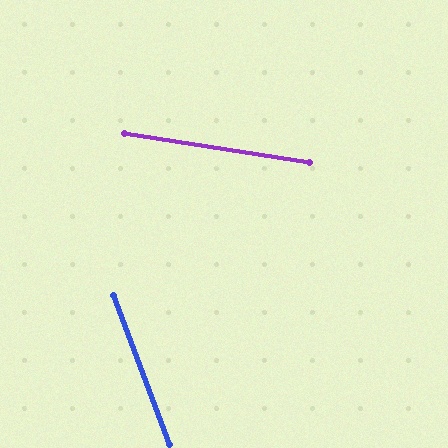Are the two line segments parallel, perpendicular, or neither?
Neither parallel nor perpendicular — they differ by about 60°.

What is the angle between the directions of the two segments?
Approximately 60 degrees.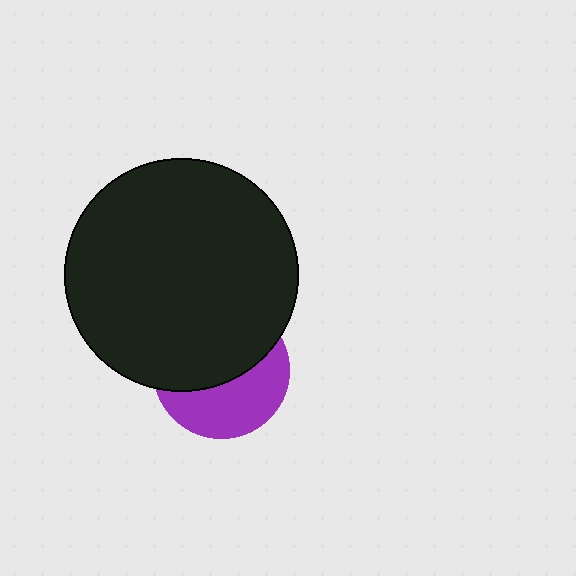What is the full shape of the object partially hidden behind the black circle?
The partially hidden object is a purple circle.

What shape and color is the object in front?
The object in front is a black circle.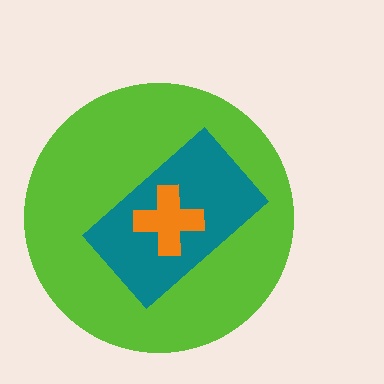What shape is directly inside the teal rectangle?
The orange cross.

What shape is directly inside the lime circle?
The teal rectangle.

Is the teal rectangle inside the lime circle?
Yes.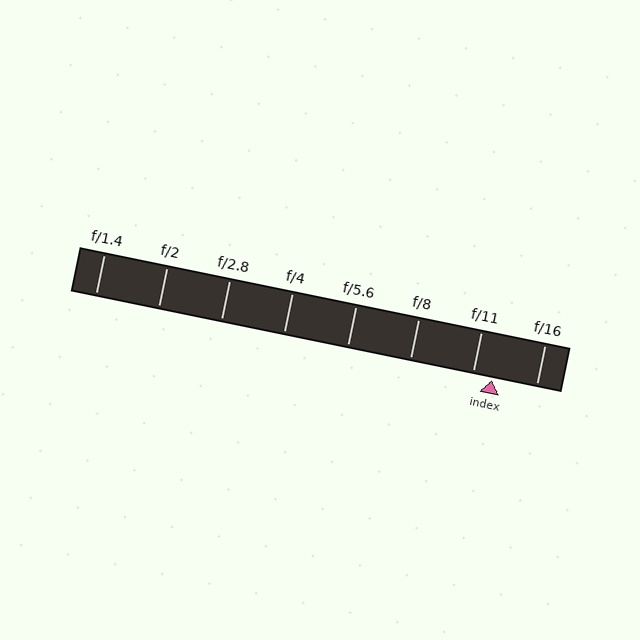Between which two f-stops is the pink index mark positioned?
The index mark is between f/11 and f/16.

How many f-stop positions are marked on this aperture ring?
There are 8 f-stop positions marked.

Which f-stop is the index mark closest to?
The index mark is closest to f/11.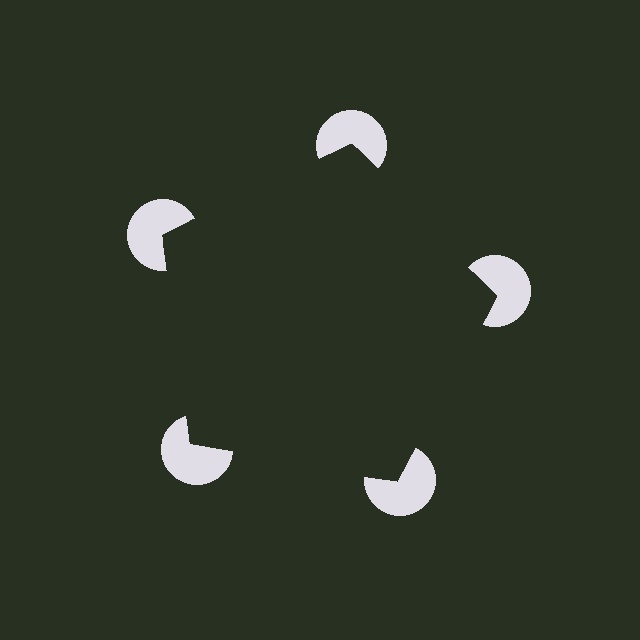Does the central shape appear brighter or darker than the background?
It typically appears slightly darker than the background, even though no actual brightness change is drawn.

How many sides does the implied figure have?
5 sides.